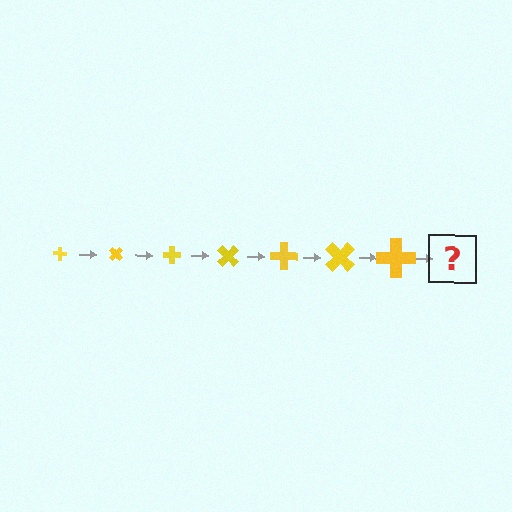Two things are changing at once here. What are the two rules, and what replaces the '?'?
The two rules are that the cross grows larger each step and it rotates 45 degrees each step. The '?' should be a cross, larger than the previous one and rotated 315 degrees from the start.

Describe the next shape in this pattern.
It should be a cross, larger than the previous one and rotated 315 degrees from the start.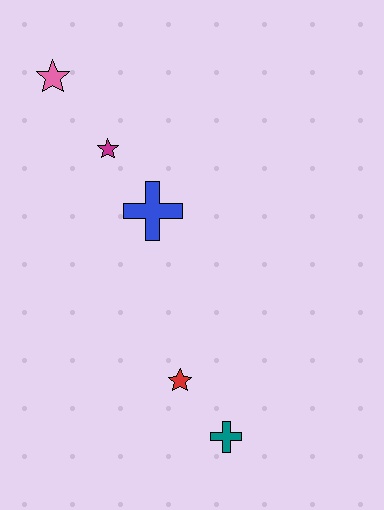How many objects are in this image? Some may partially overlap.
There are 5 objects.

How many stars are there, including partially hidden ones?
There are 3 stars.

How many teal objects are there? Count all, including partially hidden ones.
There is 1 teal object.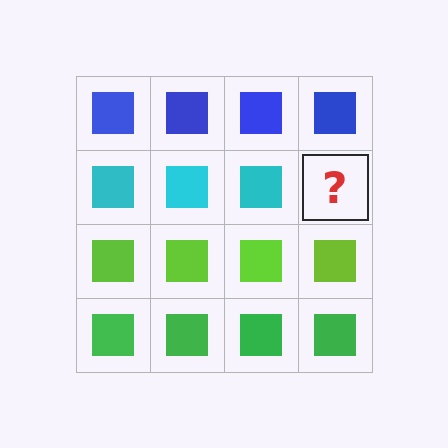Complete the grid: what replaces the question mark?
The question mark should be replaced with a cyan square.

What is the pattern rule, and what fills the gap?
The rule is that each row has a consistent color. The gap should be filled with a cyan square.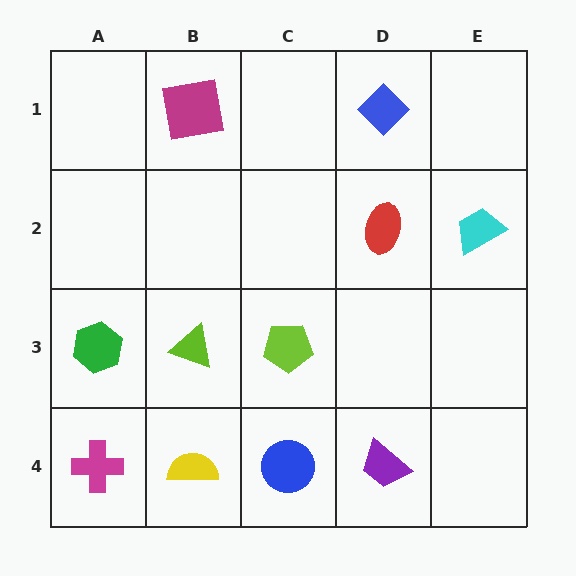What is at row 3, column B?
A lime triangle.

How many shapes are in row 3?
3 shapes.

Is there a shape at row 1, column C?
No, that cell is empty.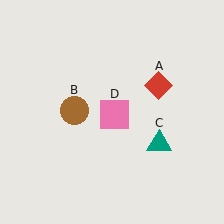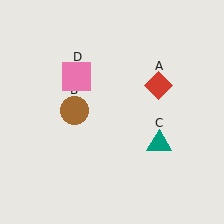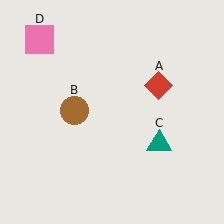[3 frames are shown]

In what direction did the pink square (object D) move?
The pink square (object D) moved up and to the left.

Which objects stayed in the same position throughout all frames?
Red diamond (object A) and brown circle (object B) and teal triangle (object C) remained stationary.